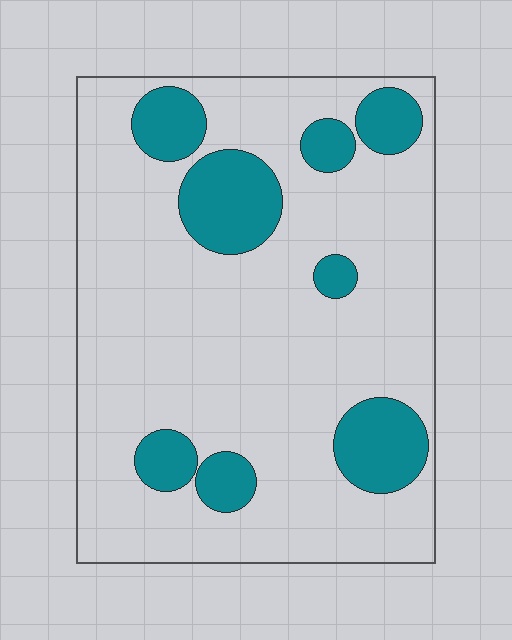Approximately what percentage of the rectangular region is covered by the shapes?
Approximately 20%.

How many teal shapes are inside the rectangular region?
8.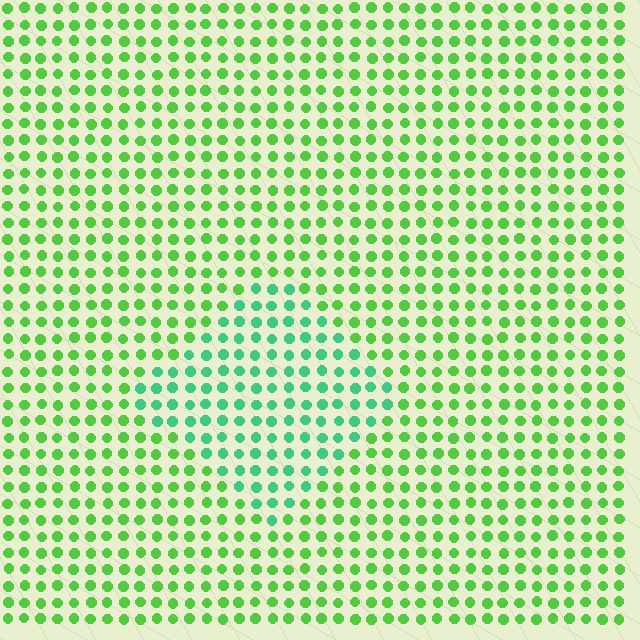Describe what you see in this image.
The image is filled with small lime elements in a uniform arrangement. A diamond-shaped region is visible where the elements are tinted to a slightly different hue, forming a subtle color boundary.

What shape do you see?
I see a diamond.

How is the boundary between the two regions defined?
The boundary is defined purely by a slight shift in hue (about 37 degrees). Spacing, size, and orientation are identical on both sides.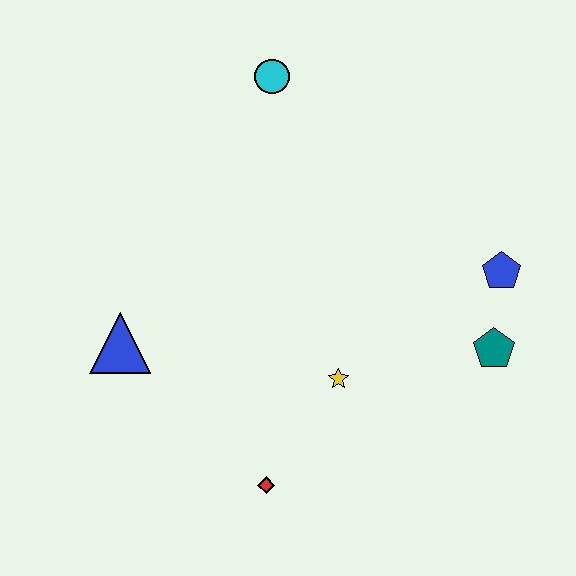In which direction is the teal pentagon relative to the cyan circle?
The teal pentagon is below the cyan circle.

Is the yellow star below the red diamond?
No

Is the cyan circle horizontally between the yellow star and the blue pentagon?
No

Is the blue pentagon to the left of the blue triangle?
No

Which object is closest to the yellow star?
The red diamond is closest to the yellow star.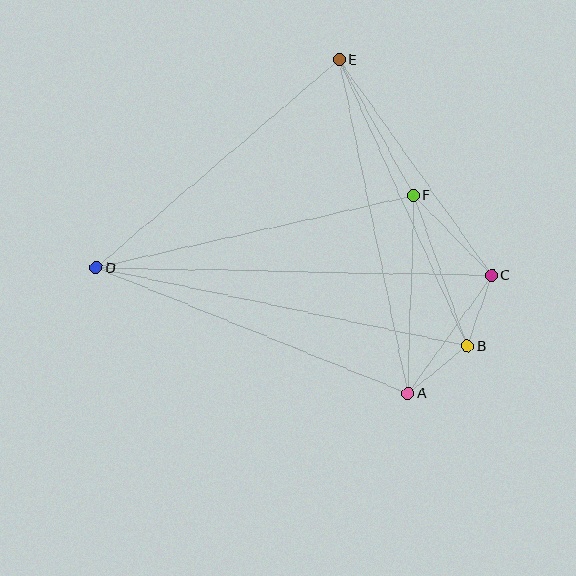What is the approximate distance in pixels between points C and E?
The distance between C and E is approximately 264 pixels.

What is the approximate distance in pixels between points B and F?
The distance between B and F is approximately 160 pixels.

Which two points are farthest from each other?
Points C and D are farthest from each other.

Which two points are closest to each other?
Points B and C are closest to each other.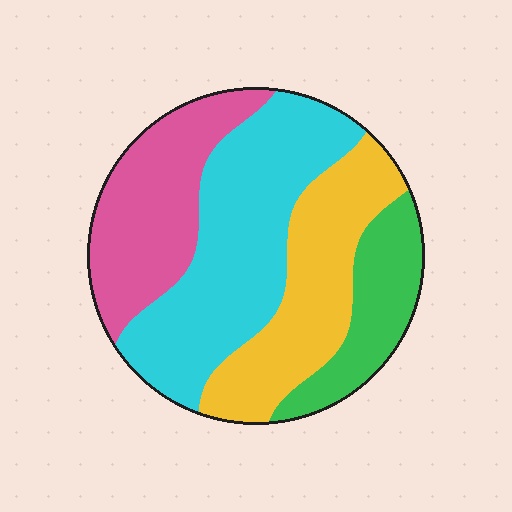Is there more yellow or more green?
Yellow.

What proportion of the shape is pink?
Pink takes up about one quarter (1/4) of the shape.